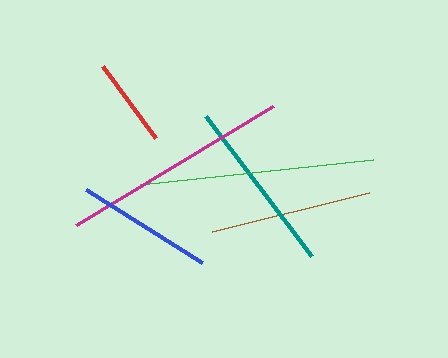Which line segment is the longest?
The green line is the longest at approximately 234 pixels.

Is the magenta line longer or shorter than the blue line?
The magenta line is longer than the blue line.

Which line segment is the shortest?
The red line is the shortest at approximately 90 pixels.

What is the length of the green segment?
The green segment is approximately 234 pixels long.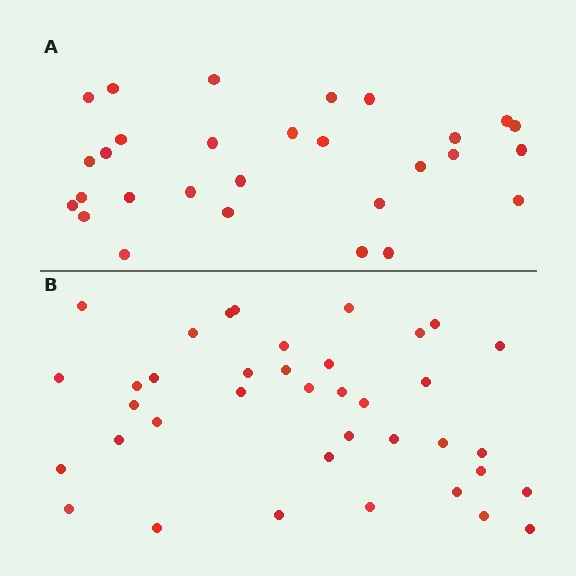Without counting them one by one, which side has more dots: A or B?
Region B (the bottom region) has more dots.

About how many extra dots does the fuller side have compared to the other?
Region B has roughly 8 or so more dots than region A.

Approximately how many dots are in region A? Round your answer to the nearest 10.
About 30 dots. (The exact count is 29, which rounds to 30.)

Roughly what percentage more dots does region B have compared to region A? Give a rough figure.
About 30% more.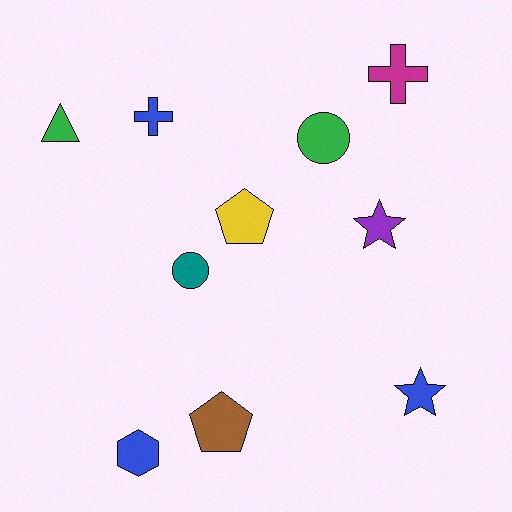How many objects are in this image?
There are 10 objects.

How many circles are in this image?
There are 2 circles.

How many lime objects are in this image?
There are no lime objects.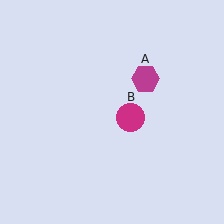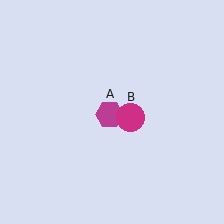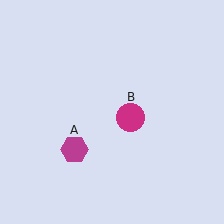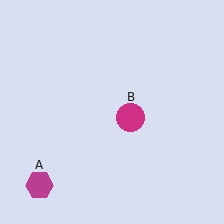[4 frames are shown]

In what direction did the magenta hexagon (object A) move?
The magenta hexagon (object A) moved down and to the left.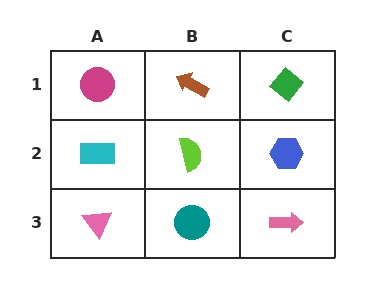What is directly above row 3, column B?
A lime semicircle.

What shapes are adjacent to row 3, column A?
A cyan rectangle (row 2, column A), a teal circle (row 3, column B).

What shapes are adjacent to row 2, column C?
A green diamond (row 1, column C), a pink arrow (row 3, column C), a lime semicircle (row 2, column B).